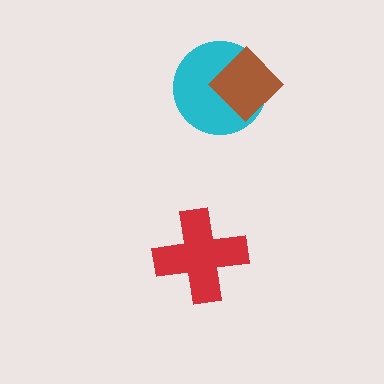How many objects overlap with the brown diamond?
1 object overlaps with the brown diamond.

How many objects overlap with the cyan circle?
1 object overlaps with the cyan circle.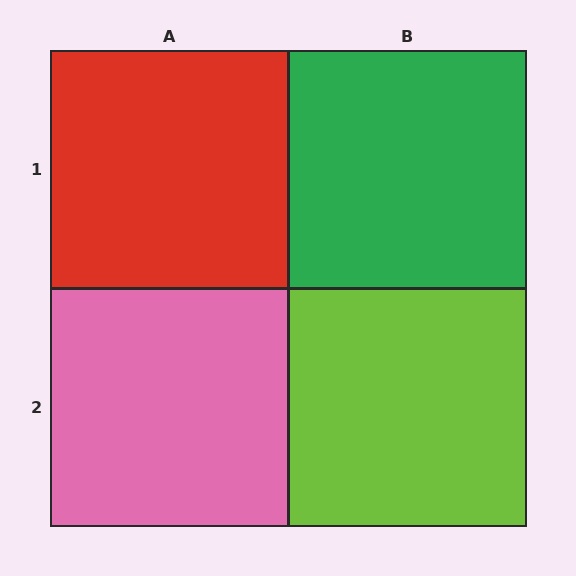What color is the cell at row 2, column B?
Lime.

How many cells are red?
1 cell is red.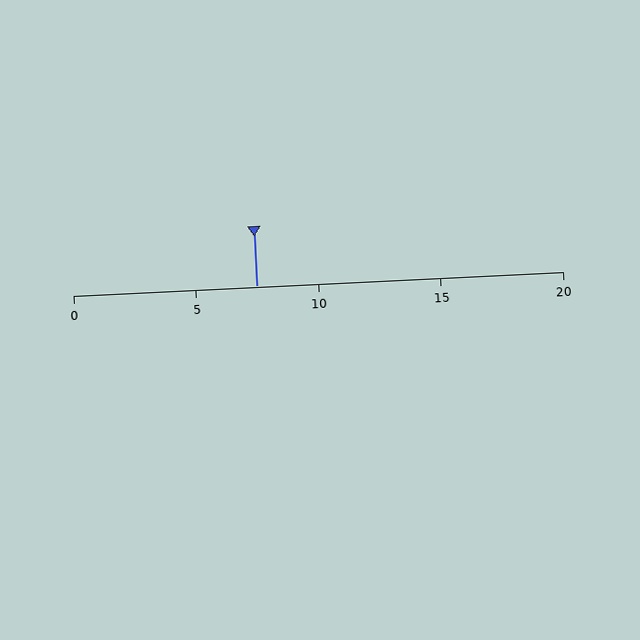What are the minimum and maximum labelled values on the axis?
The axis runs from 0 to 20.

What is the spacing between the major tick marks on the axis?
The major ticks are spaced 5 apart.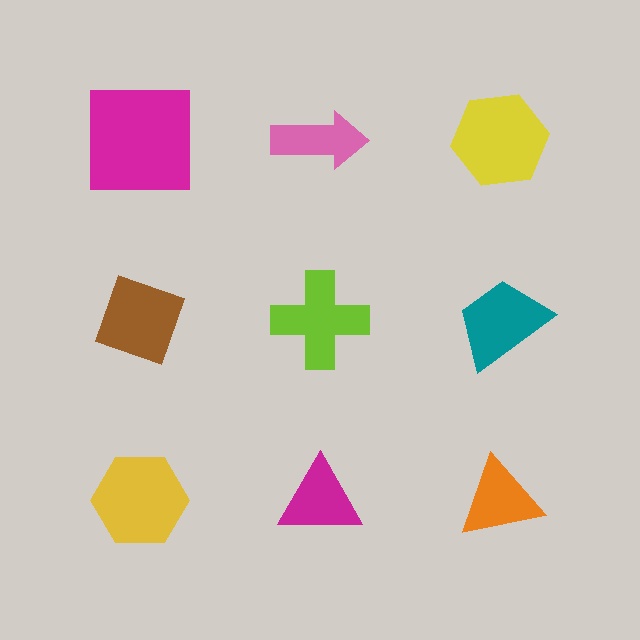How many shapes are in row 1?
3 shapes.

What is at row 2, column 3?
A teal trapezoid.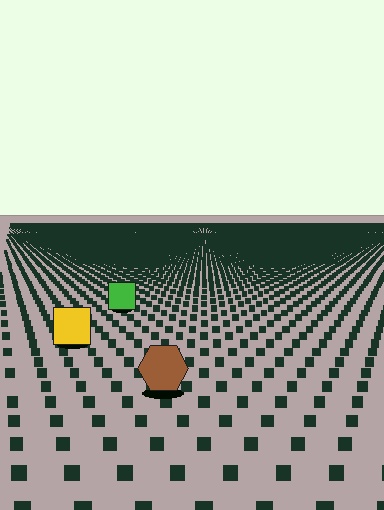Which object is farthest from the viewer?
The green square is farthest from the viewer. It appears smaller and the ground texture around it is denser.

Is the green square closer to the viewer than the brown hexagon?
No. The brown hexagon is closer — you can tell from the texture gradient: the ground texture is coarser near it.